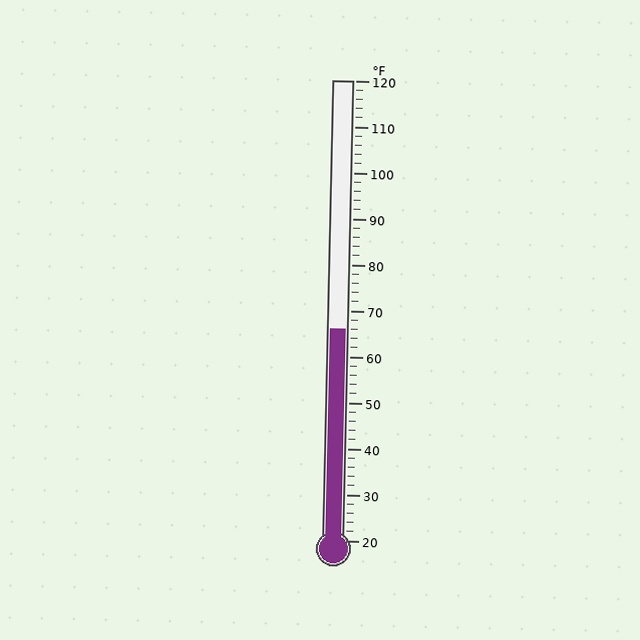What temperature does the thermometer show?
The thermometer shows approximately 66°F.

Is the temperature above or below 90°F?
The temperature is below 90°F.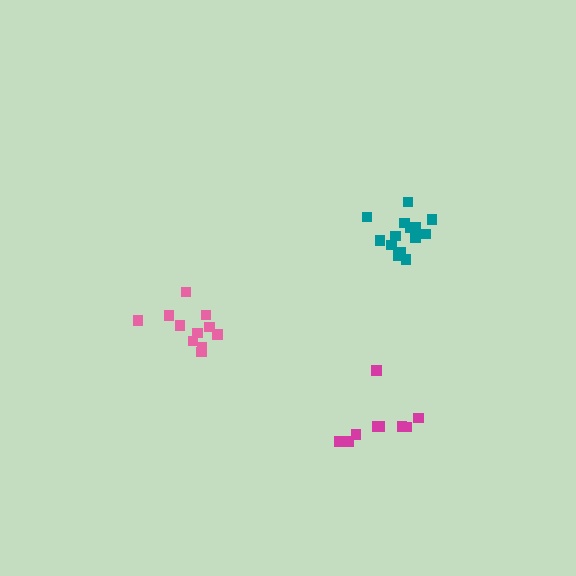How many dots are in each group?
Group 1: 11 dots, Group 2: 14 dots, Group 3: 9 dots (34 total).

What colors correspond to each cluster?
The clusters are colored: pink, teal, magenta.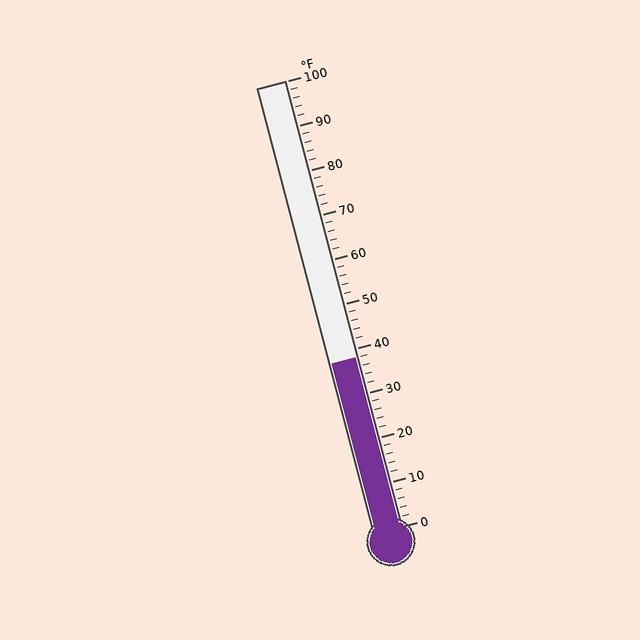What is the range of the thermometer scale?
The thermometer scale ranges from 0°F to 100°F.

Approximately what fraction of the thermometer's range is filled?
The thermometer is filled to approximately 40% of its range.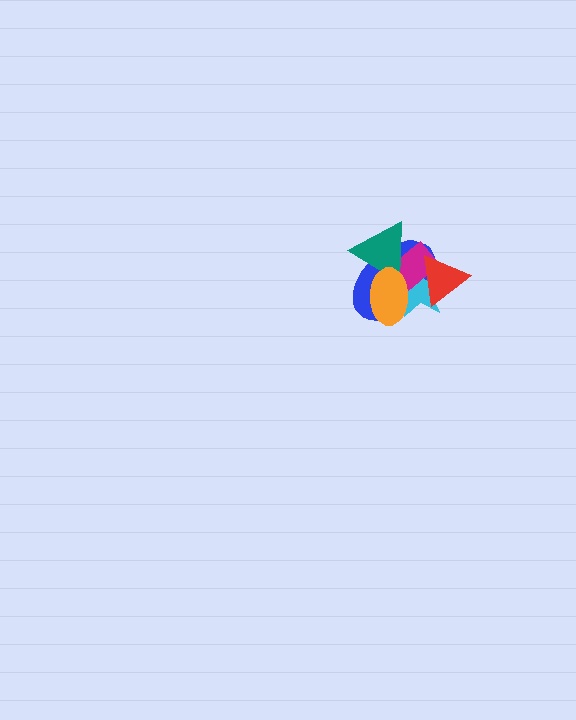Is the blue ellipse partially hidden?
Yes, it is partially covered by another shape.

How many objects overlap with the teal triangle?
4 objects overlap with the teal triangle.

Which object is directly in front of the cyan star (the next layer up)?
The magenta rectangle is directly in front of the cyan star.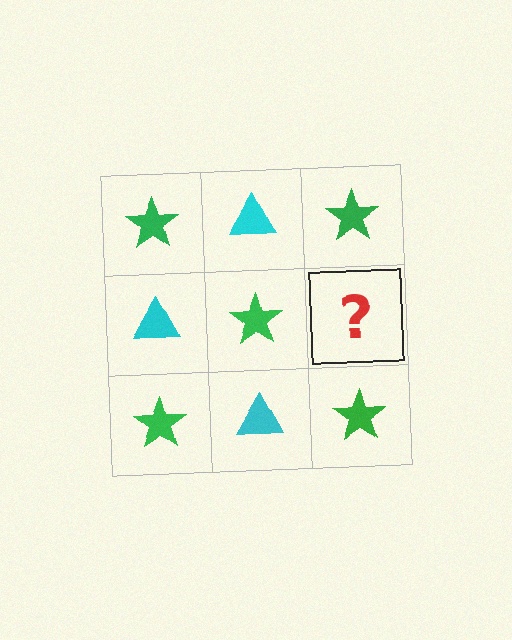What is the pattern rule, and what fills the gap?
The rule is that it alternates green star and cyan triangle in a checkerboard pattern. The gap should be filled with a cyan triangle.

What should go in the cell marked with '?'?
The missing cell should contain a cyan triangle.